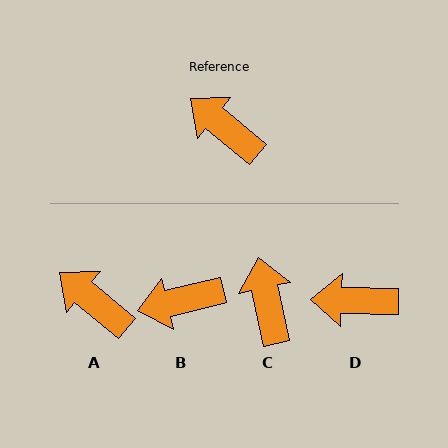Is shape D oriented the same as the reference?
No, it is off by about 38 degrees.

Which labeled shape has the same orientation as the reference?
A.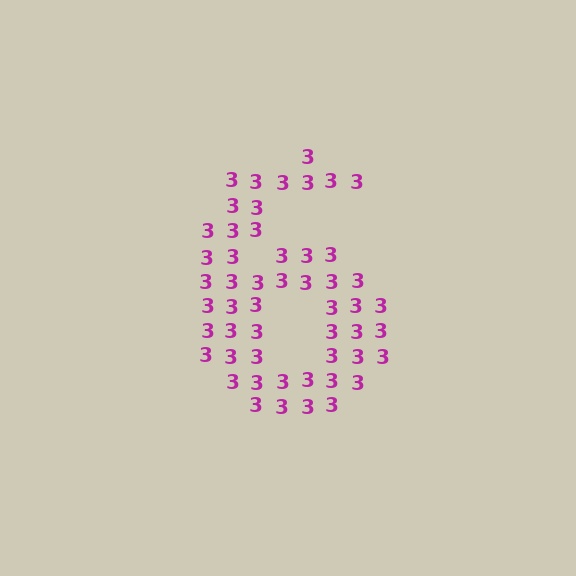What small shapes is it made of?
It is made of small digit 3's.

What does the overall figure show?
The overall figure shows the digit 6.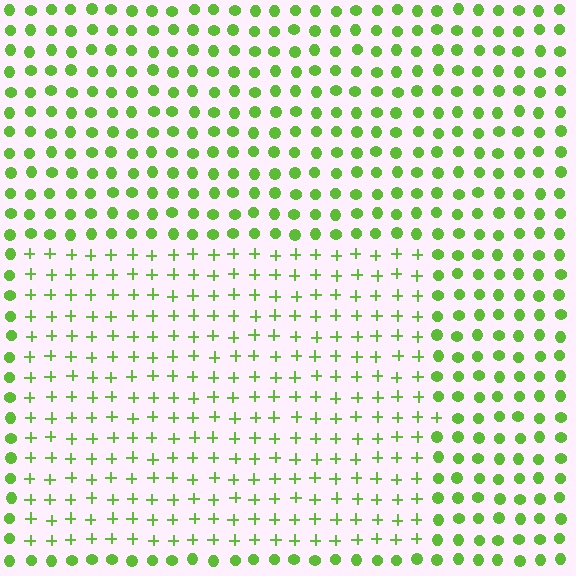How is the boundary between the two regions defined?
The boundary is defined by a change in element shape: plus signs inside vs. circles outside. All elements share the same color and spacing.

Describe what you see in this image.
The image is filled with small lime elements arranged in a uniform grid. A rectangle-shaped region contains plus signs, while the surrounding area contains circles. The boundary is defined purely by the change in element shape.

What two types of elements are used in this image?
The image uses plus signs inside the rectangle region and circles outside it.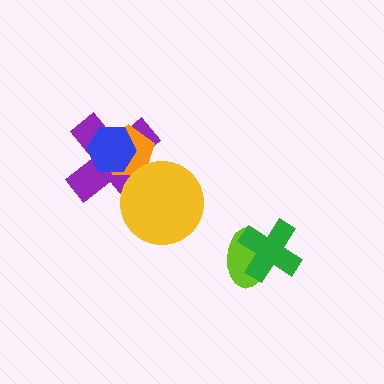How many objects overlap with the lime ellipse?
1 object overlaps with the lime ellipse.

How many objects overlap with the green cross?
1 object overlaps with the green cross.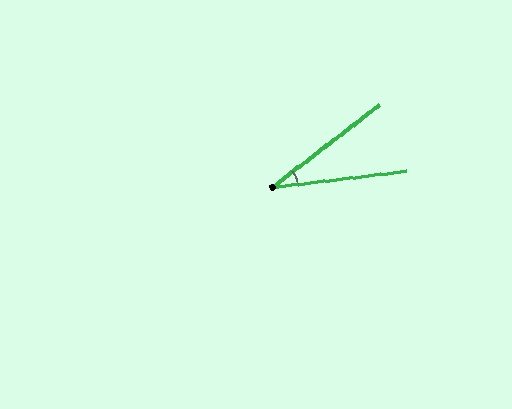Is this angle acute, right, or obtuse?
It is acute.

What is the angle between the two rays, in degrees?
Approximately 31 degrees.